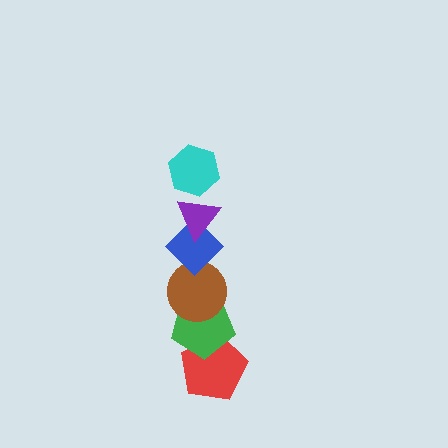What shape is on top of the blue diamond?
The purple triangle is on top of the blue diamond.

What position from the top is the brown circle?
The brown circle is 4th from the top.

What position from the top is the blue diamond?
The blue diamond is 3rd from the top.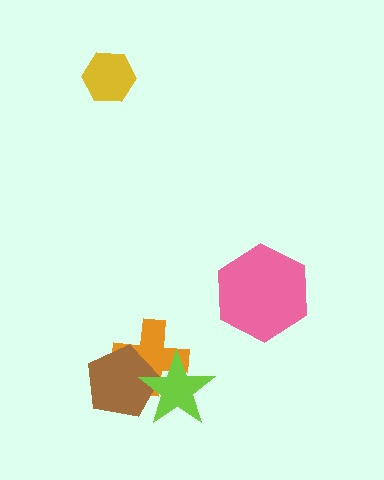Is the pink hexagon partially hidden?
No, no other shape covers it.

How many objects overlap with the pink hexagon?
0 objects overlap with the pink hexagon.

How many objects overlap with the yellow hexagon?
0 objects overlap with the yellow hexagon.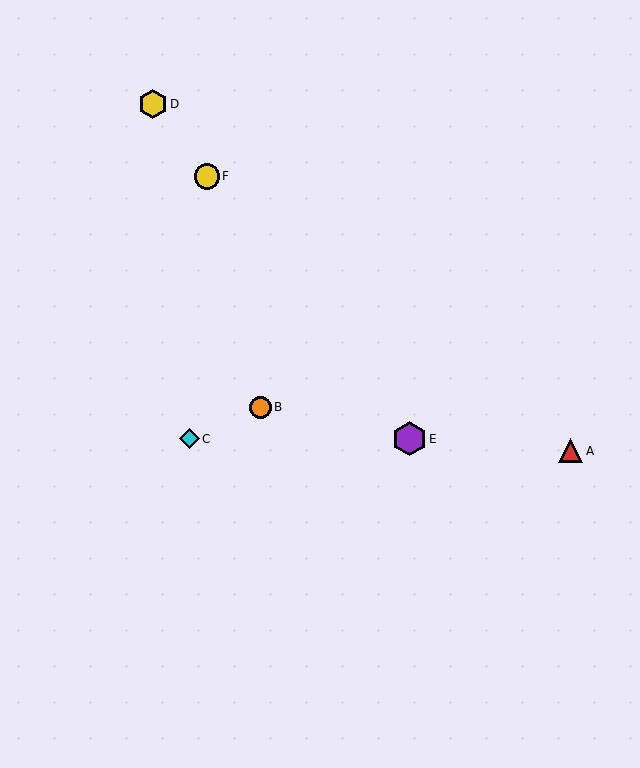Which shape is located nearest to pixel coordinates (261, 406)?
The orange circle (labeled B) at (260, 407) is nearest to that location.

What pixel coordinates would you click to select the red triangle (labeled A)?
Click at (571, 451) to select the red triangle A.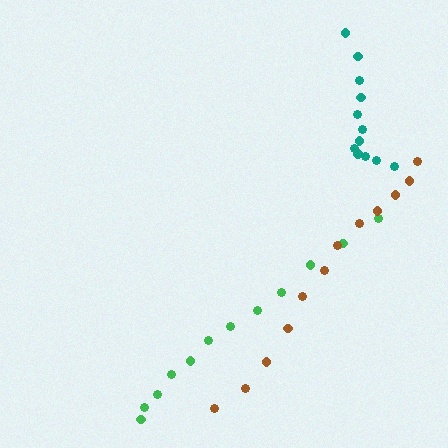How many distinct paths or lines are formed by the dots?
There are 3 distinct paths.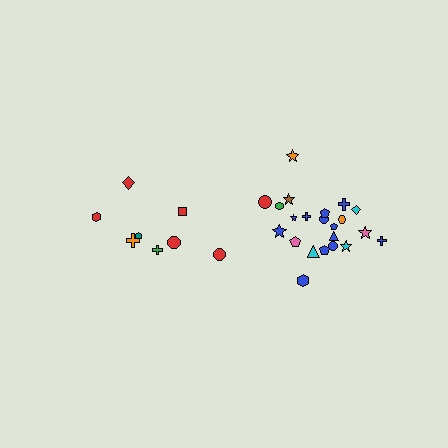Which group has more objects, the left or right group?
The right group.